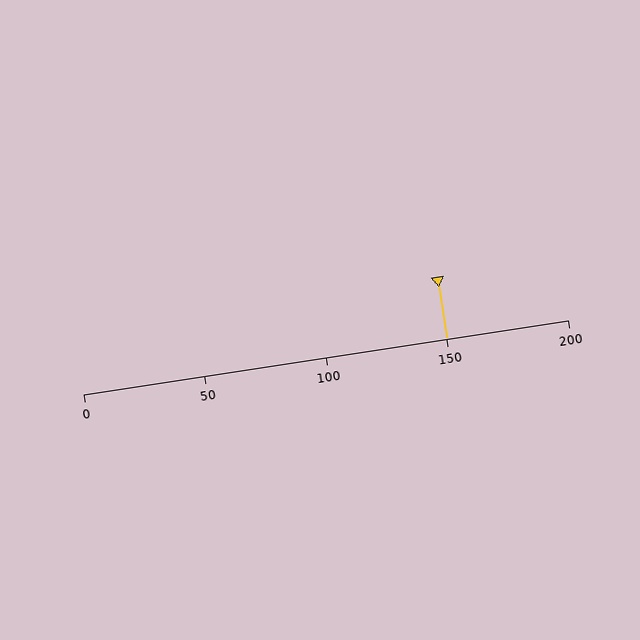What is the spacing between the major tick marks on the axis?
The major ticks are spaced 50 apart.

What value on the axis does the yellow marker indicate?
The marker indicates approximately 150.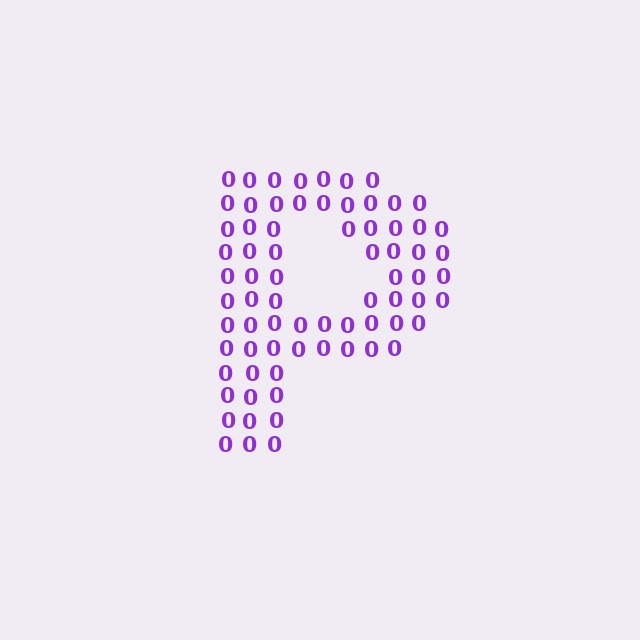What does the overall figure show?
The overall figure shows the letter P.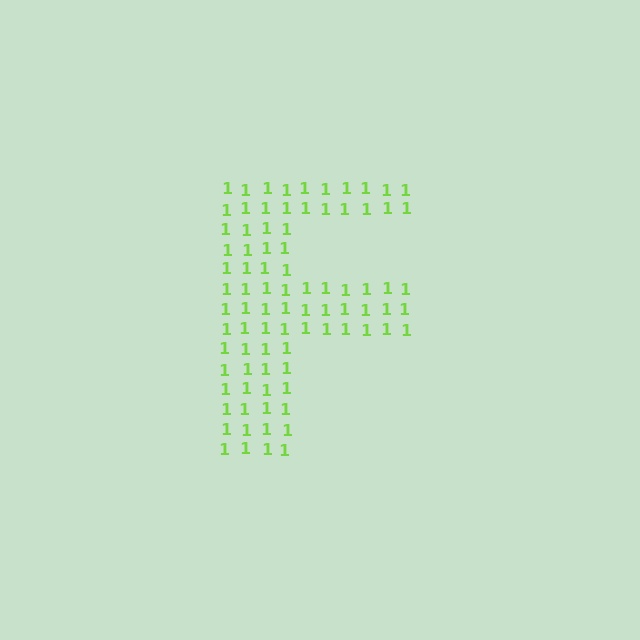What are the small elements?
The small elements are digit 1's.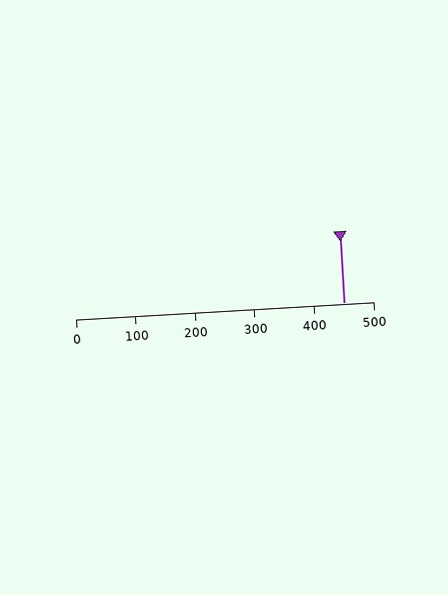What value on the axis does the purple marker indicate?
The marker indicates approximately 450.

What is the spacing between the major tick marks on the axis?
The major ticks are spaced 100 apart.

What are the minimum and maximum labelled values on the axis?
The axis runs from 0 to 500.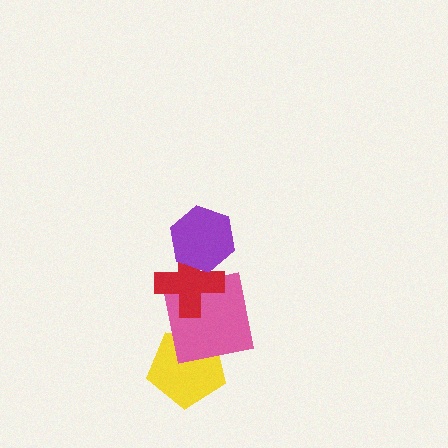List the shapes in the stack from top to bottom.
From top to bottom: the purple hexagon, the red cross, the pink square, the yellow pentagon.